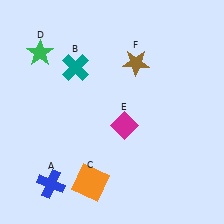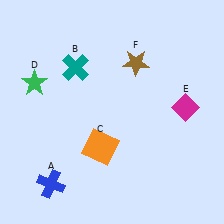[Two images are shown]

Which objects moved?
The objects that moved are: the orange square (C), the green star (D), the magenta diamond (E).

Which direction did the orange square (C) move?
The orange square (C) moved up.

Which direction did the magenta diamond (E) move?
The magenta diamond (E) moved right.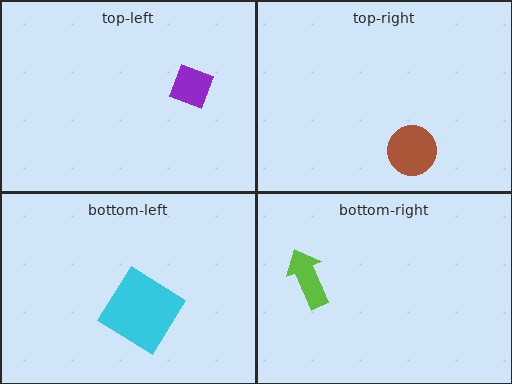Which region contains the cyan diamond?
The bottom-left region.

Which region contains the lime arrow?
The bottom-right region.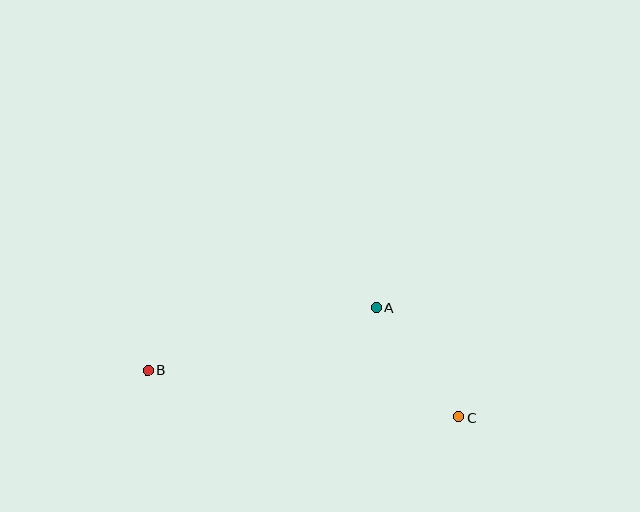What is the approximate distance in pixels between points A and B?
The distance between A and B is approximately 236 pixels.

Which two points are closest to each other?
Points A and C are closest to each other.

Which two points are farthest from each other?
Points B and C are farthest from each other.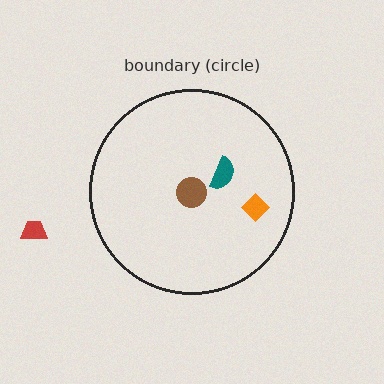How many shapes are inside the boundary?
3 inside, 1 outside.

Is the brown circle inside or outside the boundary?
Inside.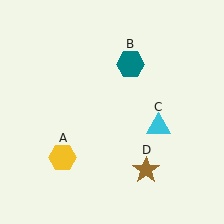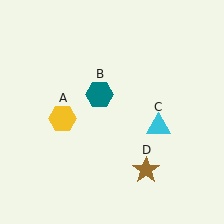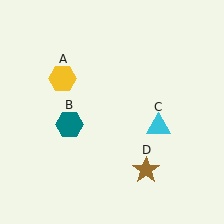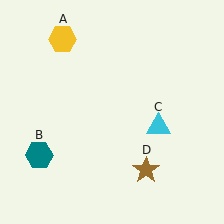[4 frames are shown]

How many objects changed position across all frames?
2 objects changed position: yellow hexagon (object A), teal hexagon (object B).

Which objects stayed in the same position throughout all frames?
Cyan triangle (object C) and brown star (object D) remained stationary.